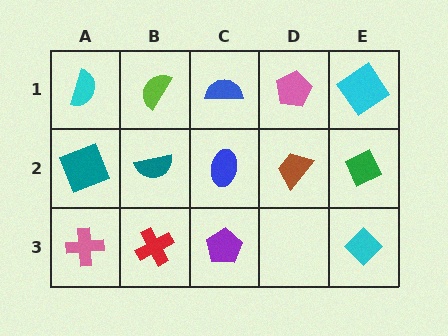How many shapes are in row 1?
5 shapes.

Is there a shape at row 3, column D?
No, that cell is empty.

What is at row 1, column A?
A cyan semicircle.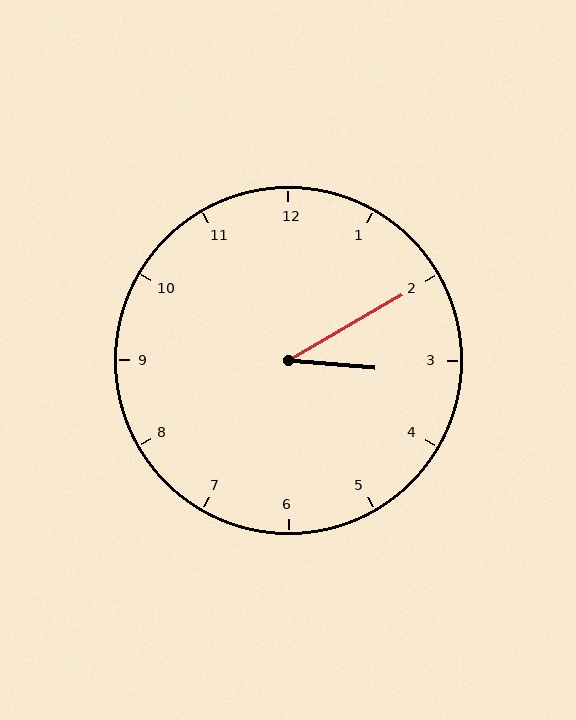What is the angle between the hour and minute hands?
Approximately 35 degrees.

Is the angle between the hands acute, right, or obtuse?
It is acute.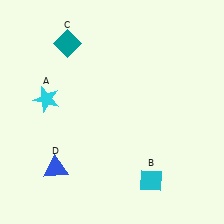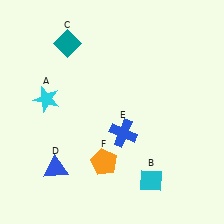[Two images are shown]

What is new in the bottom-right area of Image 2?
A blue cross (E) was added in the bottom-right area of Image 2.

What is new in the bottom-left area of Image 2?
An orange pentagon (F) was added in the bottom-left area of Image 2.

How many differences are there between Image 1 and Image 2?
There are 2 differences between the two images.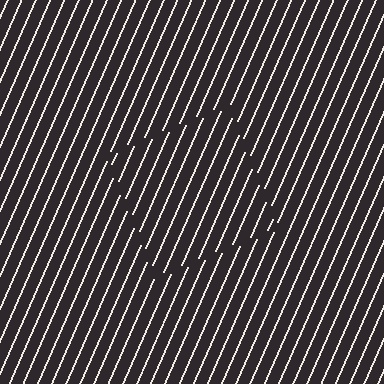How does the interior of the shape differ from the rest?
The interior of the shape contains the same grating, shifted by half a period — the contour is defined by the phase discontinuity where line-ends from the inner and outer gratings abut.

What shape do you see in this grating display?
An illusory square. The interior of the shape contains the same grating, shifted by half a period — the contour is defined by the phase discontinuity where line-ends from the inner and outer gratings abut.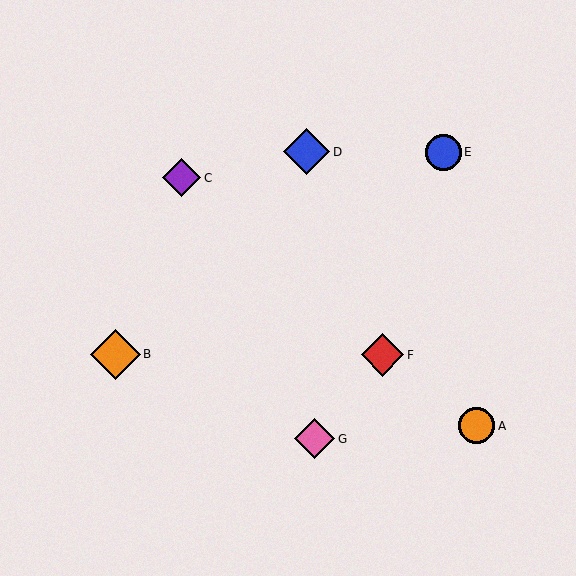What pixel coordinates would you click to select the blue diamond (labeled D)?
Click at (306, 152) to select the blue diamond D.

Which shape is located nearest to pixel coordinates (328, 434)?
The pink diamond (labeled G) at (315, 439) is nearest to that location.